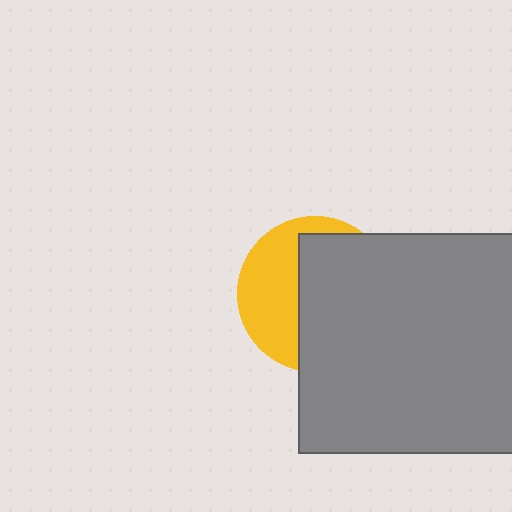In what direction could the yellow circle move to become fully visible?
The yellow circle could move left. That would shift it out from behind the gray square entirely.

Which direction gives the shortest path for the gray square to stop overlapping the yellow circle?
Moving right gives the shortest separation.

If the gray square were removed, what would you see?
You would see the complete yellow circle.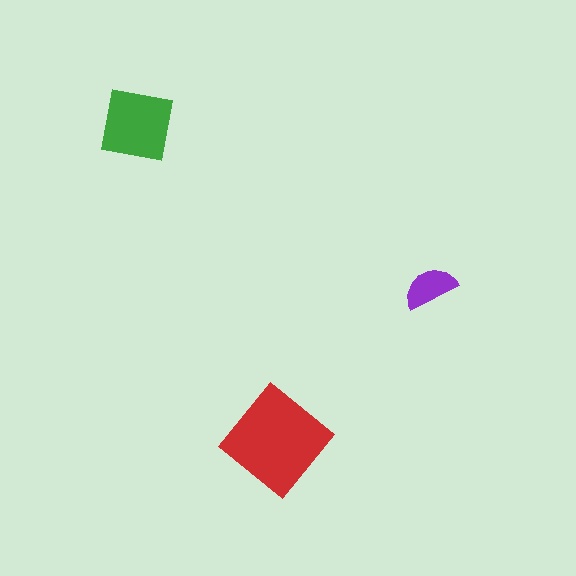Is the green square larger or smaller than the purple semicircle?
Larger.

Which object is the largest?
The red diamond.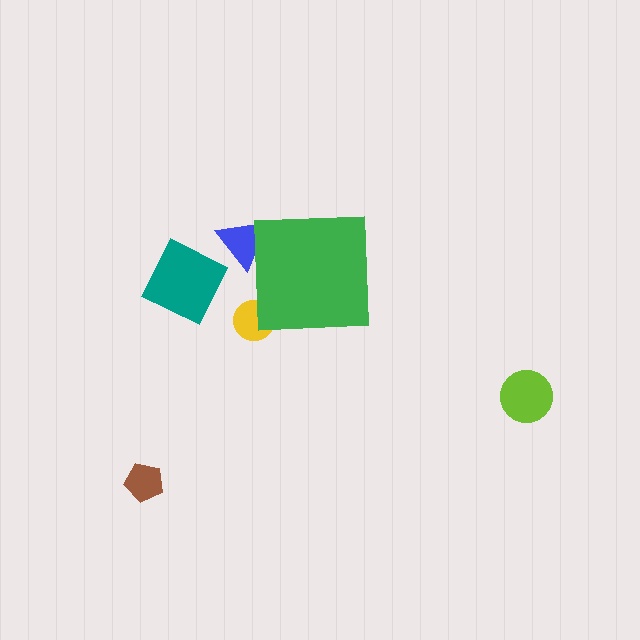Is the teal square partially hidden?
No, the teal square is fully visible.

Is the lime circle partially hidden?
No, the lime circle is fully visible.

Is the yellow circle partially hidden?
Yes, the yellow circle is partially hidden behind the green square.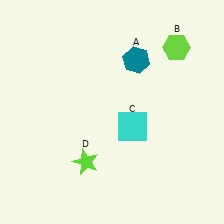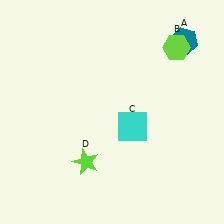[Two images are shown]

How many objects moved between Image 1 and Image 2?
1 object moved between the two images.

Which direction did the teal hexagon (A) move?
The teal hexagon (A) moved right.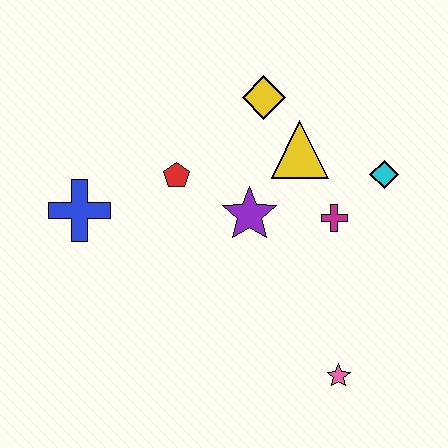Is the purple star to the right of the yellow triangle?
No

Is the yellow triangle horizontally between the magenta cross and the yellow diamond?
Yes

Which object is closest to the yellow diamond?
The yellow triangle is closest to the yellow diamond.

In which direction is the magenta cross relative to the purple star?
The magenta cross is to the right of the purple star.